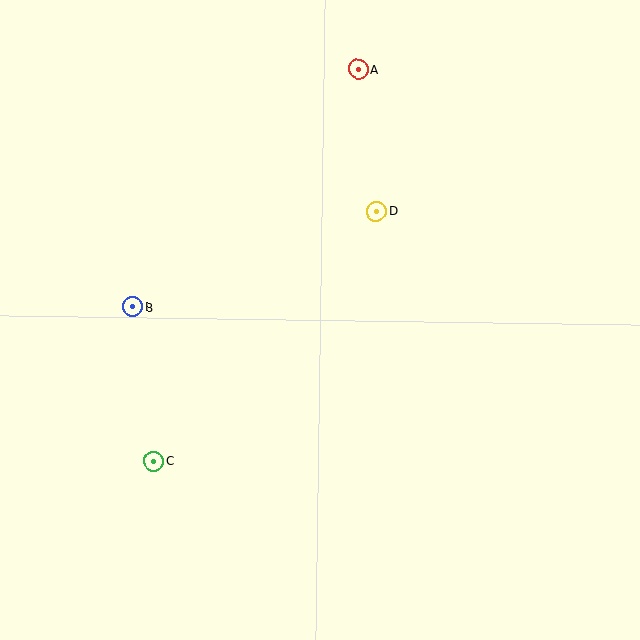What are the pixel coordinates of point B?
Point B is at (133, 307).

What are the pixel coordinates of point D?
Point D is at (377, 211).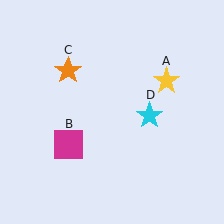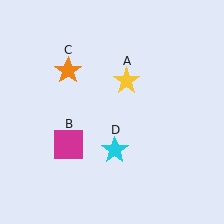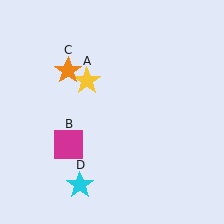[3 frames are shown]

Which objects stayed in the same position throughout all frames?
Magenta square (object B) and orange star (object C) remained stationary.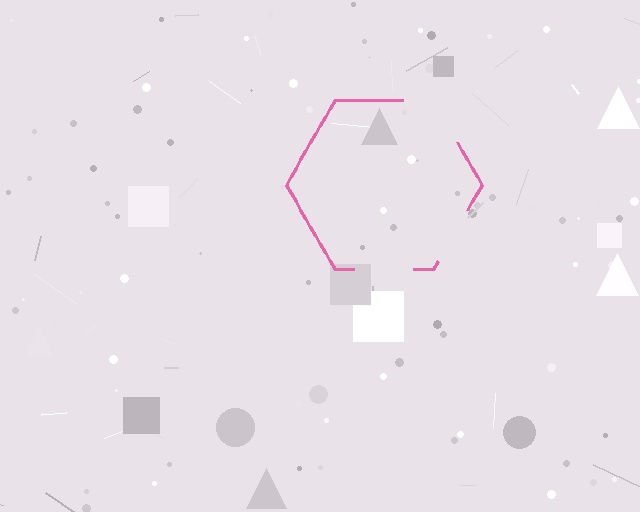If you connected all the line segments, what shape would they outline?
They would outline a hexagon.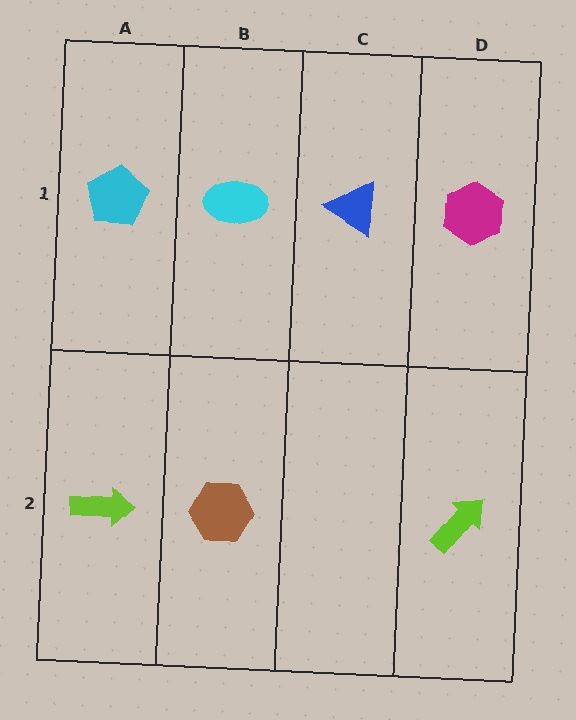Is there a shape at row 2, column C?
No, that cell is empty.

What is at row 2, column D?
A lime arrow.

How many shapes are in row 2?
3 shapes.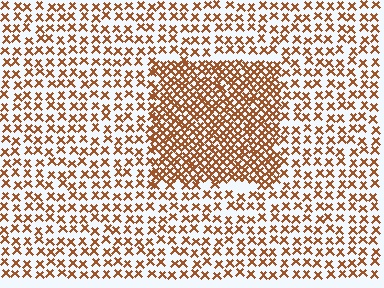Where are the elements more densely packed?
The elements are more densely packed inside the rectangle boundary.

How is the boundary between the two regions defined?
The boundary is defined by a change in element density (approximately 2.2x ratio). All elements are the same color, size, and shape.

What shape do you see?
I see a rectangle.